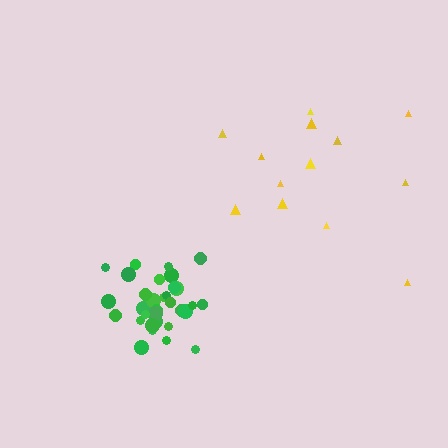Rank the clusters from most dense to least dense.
green, yellow.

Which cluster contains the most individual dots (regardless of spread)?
Green (34).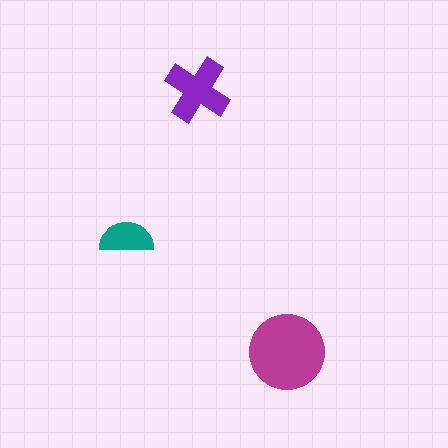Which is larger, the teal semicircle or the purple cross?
The purple cross.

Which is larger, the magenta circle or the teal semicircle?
The magenta circle.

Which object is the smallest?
The teal semicircle.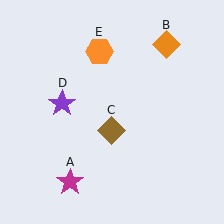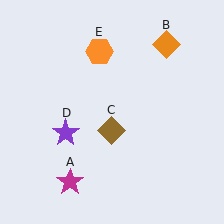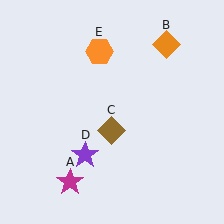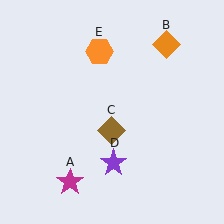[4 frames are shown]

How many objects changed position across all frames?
1 object changed position: purple star (object D).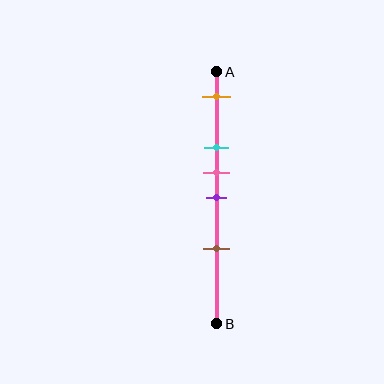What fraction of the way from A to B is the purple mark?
The purple mark is approximately 50% (0.5) of the way from A to B.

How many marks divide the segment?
There are 5 marks dividing the segment.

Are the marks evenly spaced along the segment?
No, the marks are not evenly spaced.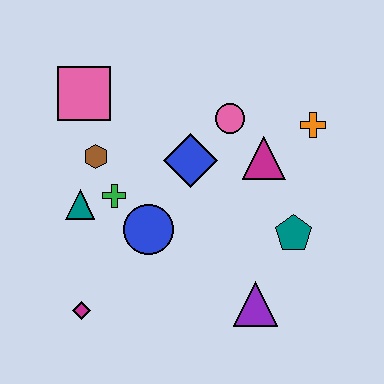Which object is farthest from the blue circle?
The orange cross is farthest from the blue circle.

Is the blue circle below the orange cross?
Yes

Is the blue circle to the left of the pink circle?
Yes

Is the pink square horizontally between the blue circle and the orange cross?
No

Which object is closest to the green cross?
The teal triangle is closest to the green cross.